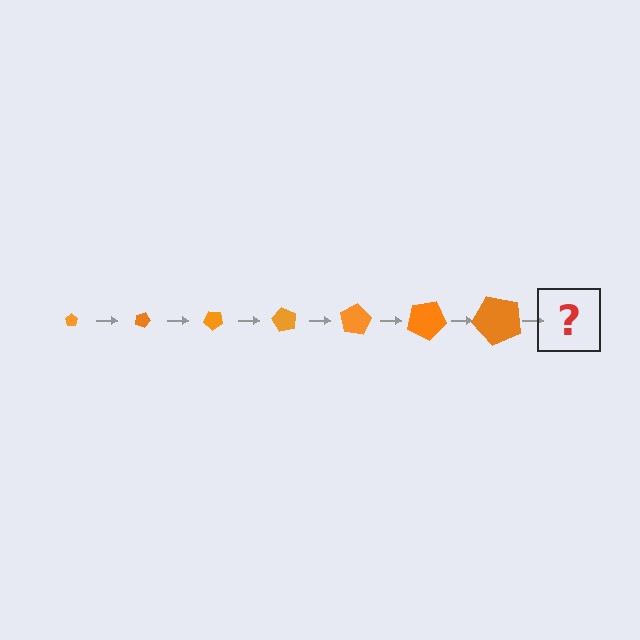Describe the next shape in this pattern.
It should be a pentagon, larger than the previous one and rotated 140 degrees from the start.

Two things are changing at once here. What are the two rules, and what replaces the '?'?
The two rules are that the pentagon grows larger each step and it rotates 20 degrees each step. The '?' should be a pentagon, larger than the previous one and rotated 140 degrees from the start.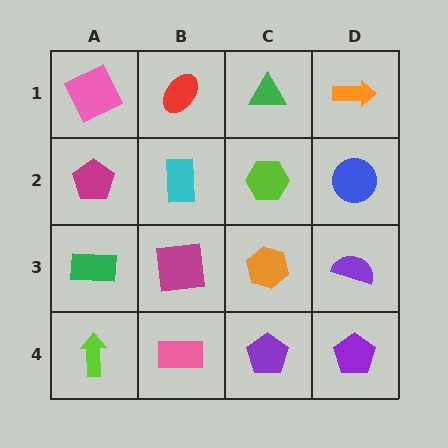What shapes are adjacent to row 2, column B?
A red ellipse (row 1, column B), a magenta square (row 3, column B), a magenta pentagon (row 2, column A), a lime hexagon (row 2, column C).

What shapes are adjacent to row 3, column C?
A lime hexagon (row 2, column C), a purple pentagon (row 4, column C), a magenta square (row 3, column B), a purple semicircle (row 3, column D).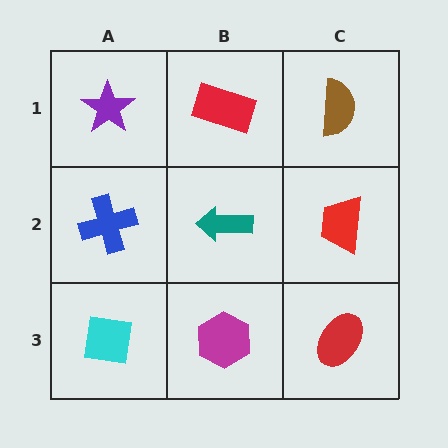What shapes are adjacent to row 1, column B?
A teal arrow (row 2, column B), a purple star (row 1, column A), a brown semicircle (row 1, column C).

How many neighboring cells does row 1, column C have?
2.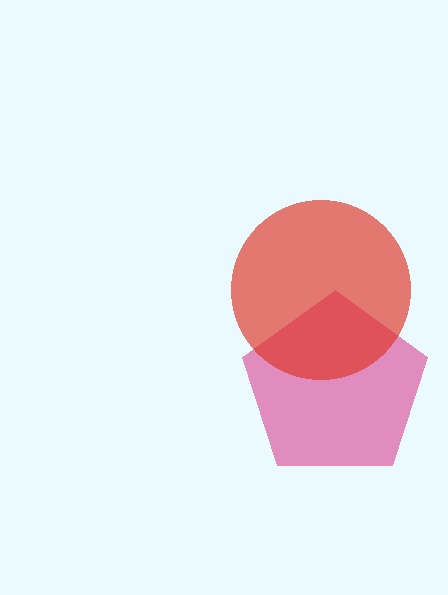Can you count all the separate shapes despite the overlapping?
Yes, there are 2 separate shapes.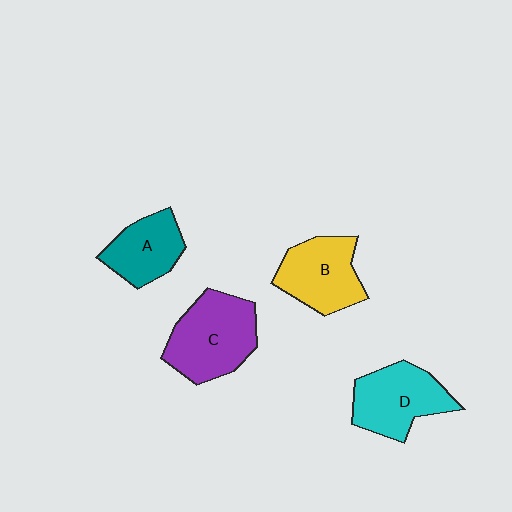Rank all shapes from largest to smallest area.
From largest to smallest: C (purple), D (cyan), B (yellow), A (teal).